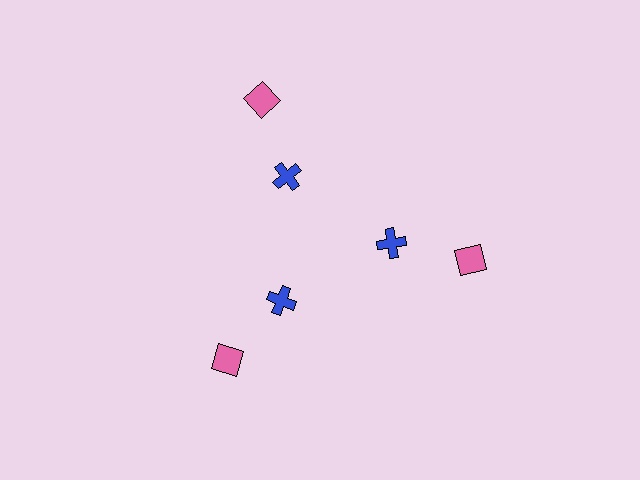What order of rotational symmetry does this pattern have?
This pattern has 3-fold rotational symmetry.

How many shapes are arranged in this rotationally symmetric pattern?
There are 6 shapes, arranged in 3 groups of 2.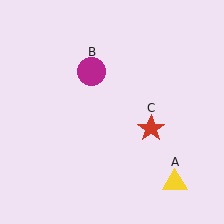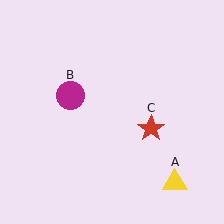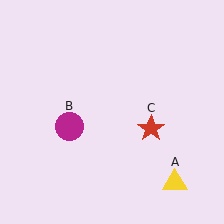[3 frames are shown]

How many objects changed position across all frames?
1 object changed position: magenta circle (object B).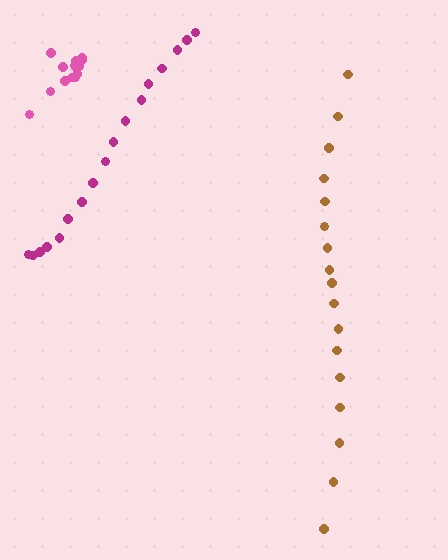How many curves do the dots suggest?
There are 3 distinct paths.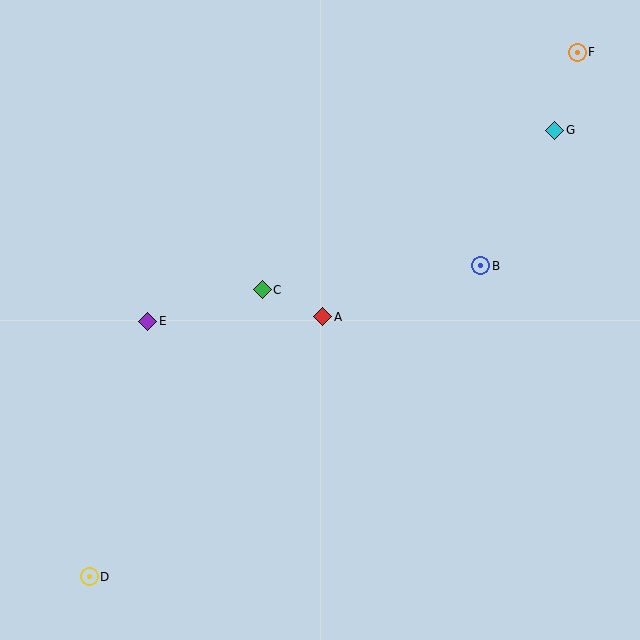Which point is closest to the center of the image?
Point A at (323, 317) is closest to the center.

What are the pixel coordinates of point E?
Point E is at (148, 321).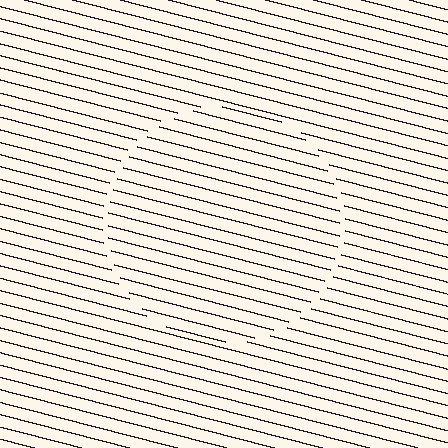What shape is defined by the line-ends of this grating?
An illusory circle. The interior of the shape contains the same grating, shifted by half a period — the contour is defined by the phase discontinuity where line-ends from the inner and outer gratings abut.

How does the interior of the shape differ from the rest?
The interior of the shape contains the same grating, shifted by half a period — the contour is defined by the phase discontinuity where line-ends from the inner and outer gratings abut.